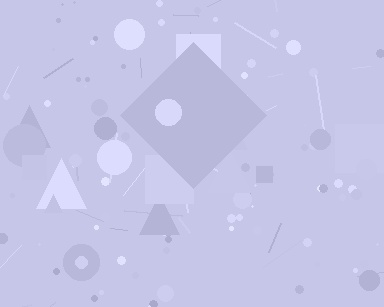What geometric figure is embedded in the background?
A diamond is embedded in the background.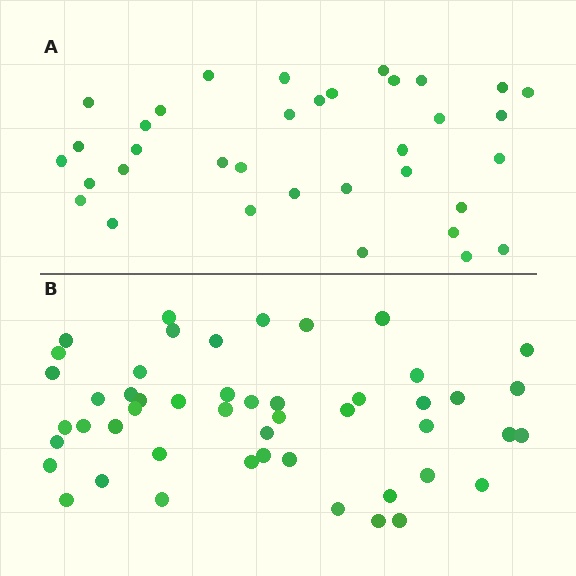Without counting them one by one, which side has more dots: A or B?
Region B (the bottom region) has more dots.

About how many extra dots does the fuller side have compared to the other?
Region B has approximately 15 more dots than region A.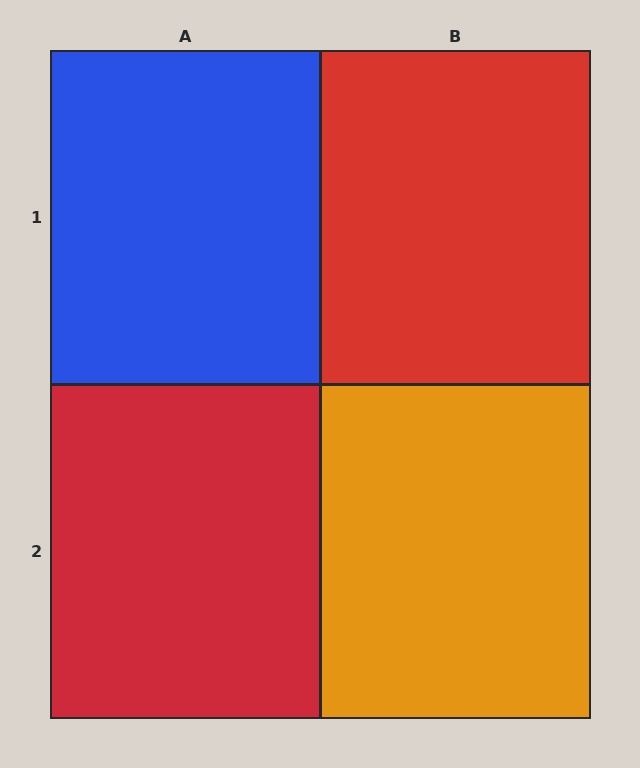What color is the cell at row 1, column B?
Red.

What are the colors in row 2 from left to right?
Red, orange.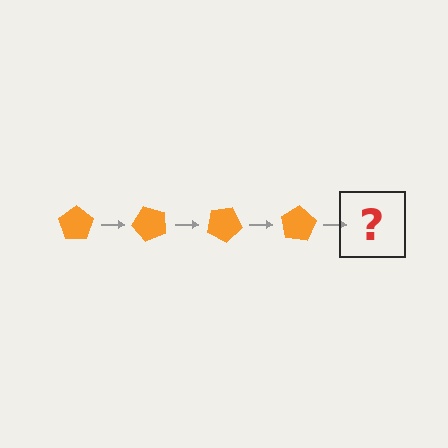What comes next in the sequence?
The next element should be an orange pentagon rotated 200 degrees.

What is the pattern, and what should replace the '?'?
The pattern is that the pentagon rotates 50 degrees each step. The '?' should be an orange pentagon rotated 200 degrees.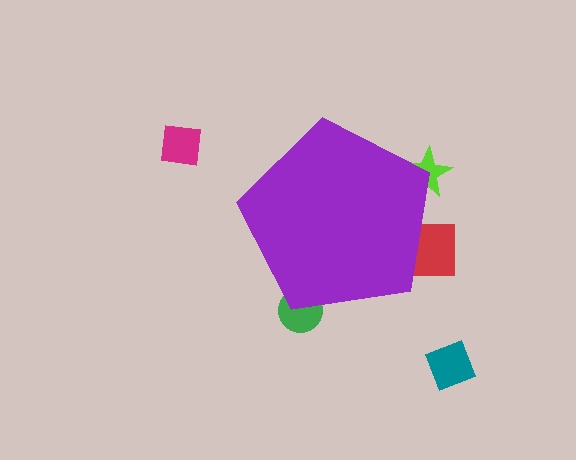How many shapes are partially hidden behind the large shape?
3 shapes are partially hidden.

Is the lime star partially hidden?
Yes, the lime star is partially hidden behind the purple pentagon.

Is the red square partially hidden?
Yes, the red square is partially hidden behind the purple pentagon.